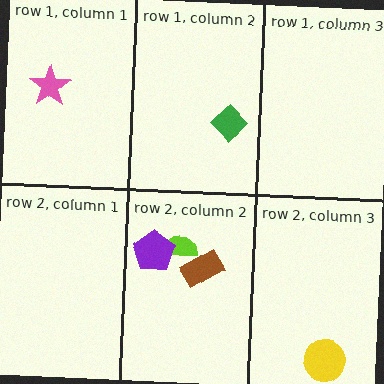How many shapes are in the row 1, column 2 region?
1.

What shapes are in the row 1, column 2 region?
The green diamond.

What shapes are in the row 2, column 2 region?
The lime semicircle, the brown rectangle, the purple pentagon.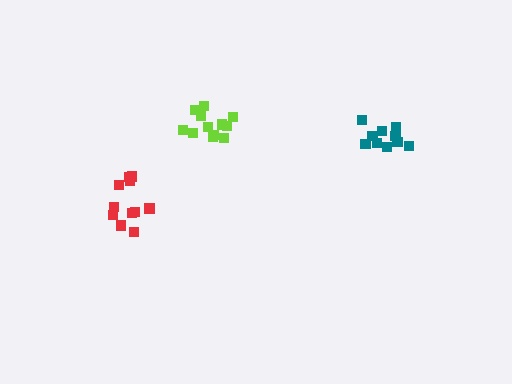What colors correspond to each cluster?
The clusters are colored: teal, lime, red.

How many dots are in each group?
Group 1: 10 dots, Group 2: 12 dots, Group 3: 11 dots (33 total).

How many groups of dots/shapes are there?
There are 3 groups.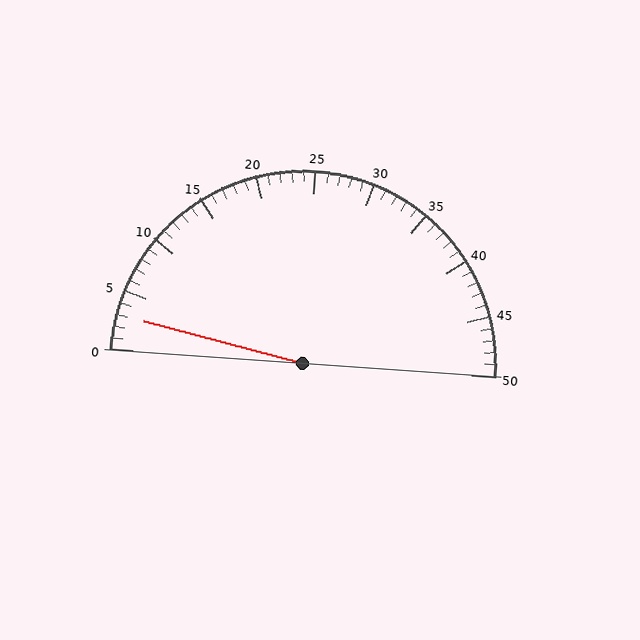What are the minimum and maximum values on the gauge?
The gauge ranges from 0 to 50.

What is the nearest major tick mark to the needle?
The nearest major tick mark is 5.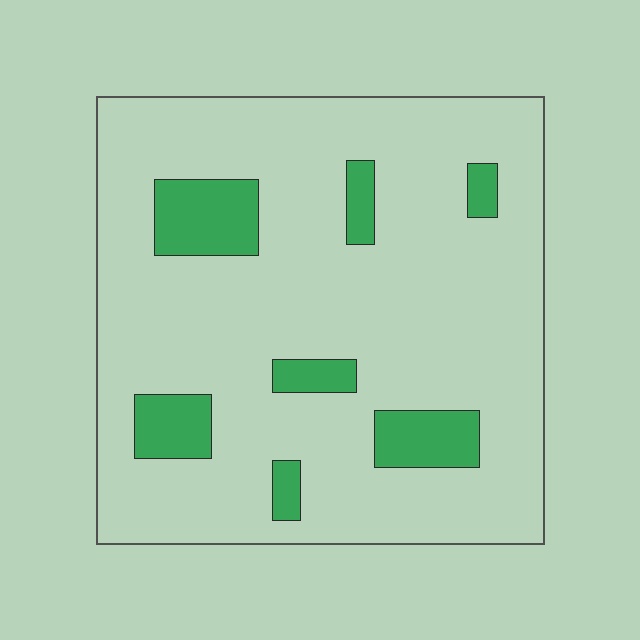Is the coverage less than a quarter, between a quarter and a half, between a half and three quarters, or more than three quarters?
Less than a quarter.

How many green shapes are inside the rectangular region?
7.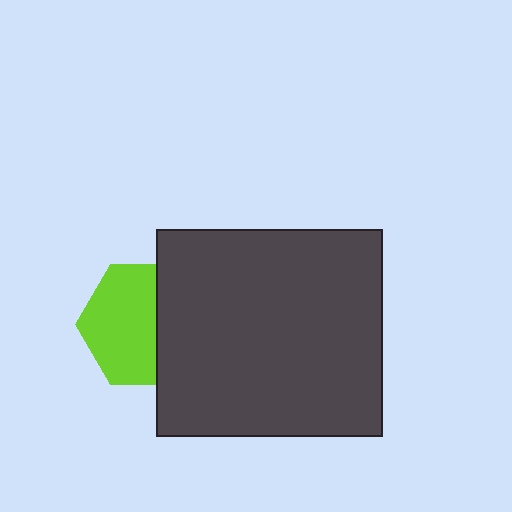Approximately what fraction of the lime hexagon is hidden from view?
Roughly 40% of the lime hexagon is hidden behind the dark gray rectangle.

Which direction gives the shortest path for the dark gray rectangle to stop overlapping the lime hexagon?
Moving right gives the shortest separation.